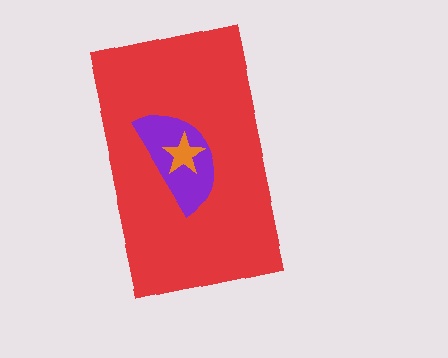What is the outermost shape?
The red rectangle.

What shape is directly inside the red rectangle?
The purple semicircle.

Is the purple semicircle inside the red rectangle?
Yes.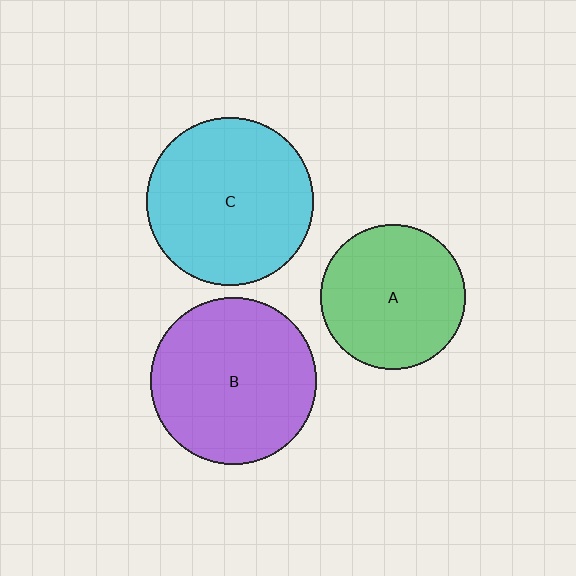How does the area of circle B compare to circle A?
Approximately 1.3 times.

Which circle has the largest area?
Circle C (cyan).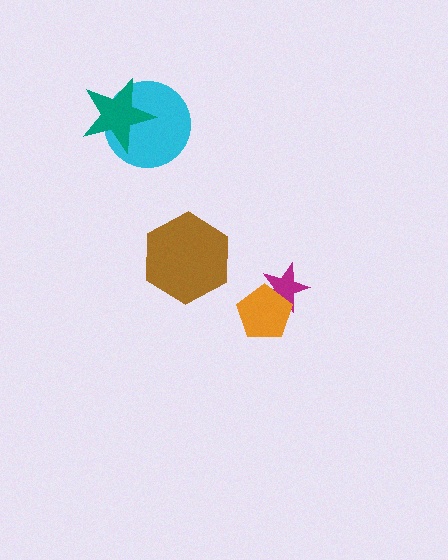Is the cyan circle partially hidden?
Yes, it is partially covered by another shape.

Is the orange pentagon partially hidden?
No, no other shape covers it.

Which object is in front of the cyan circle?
The teal star is in front of the cyan circle.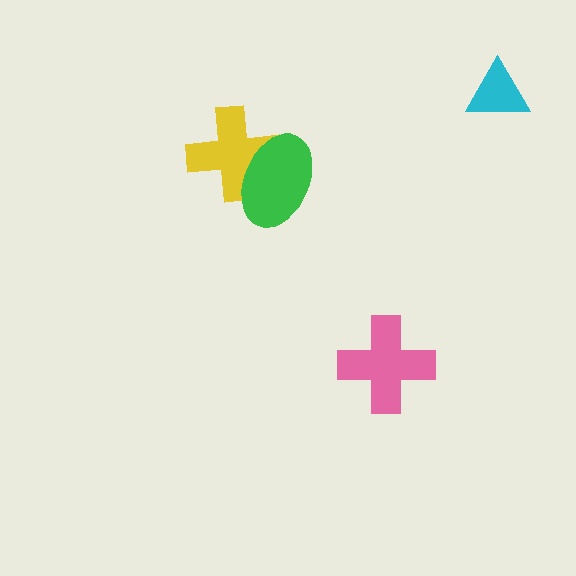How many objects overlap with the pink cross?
0 objects overlap with the pink cross.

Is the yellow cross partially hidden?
Yes, it is partially covered by another shape.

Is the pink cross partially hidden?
No, no other shape covers it.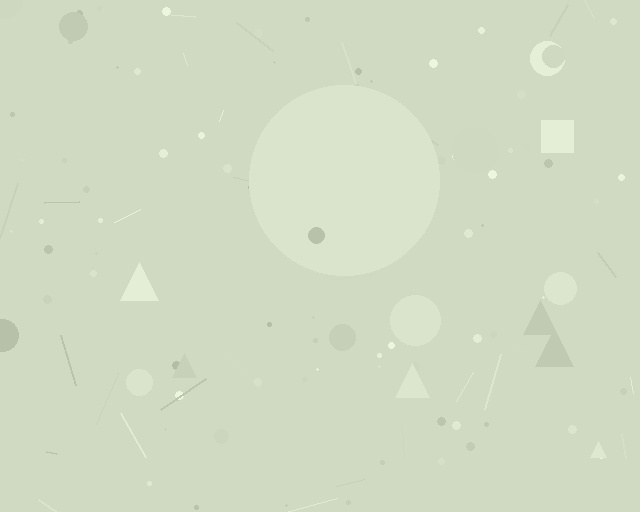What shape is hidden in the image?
A circle is hidden in the image.